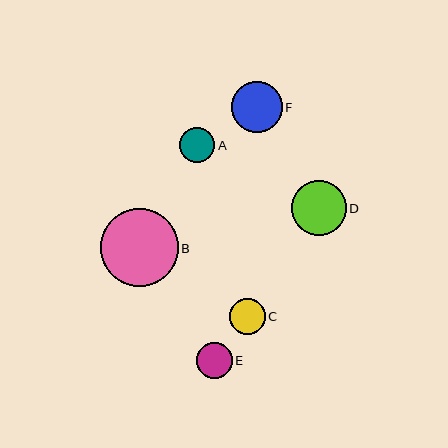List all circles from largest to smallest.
From largest to smallest: B, D, F, E, C, A.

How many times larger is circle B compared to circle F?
Circle B is approximately 1.5 times the size of circle F.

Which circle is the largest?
Circle B is the largest with a size of approximately 78 pixels.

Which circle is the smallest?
Circle A is the smallest with a size of approximately 35 pixels.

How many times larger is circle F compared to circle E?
Circle F is approximately 1.4 times the size of circle E.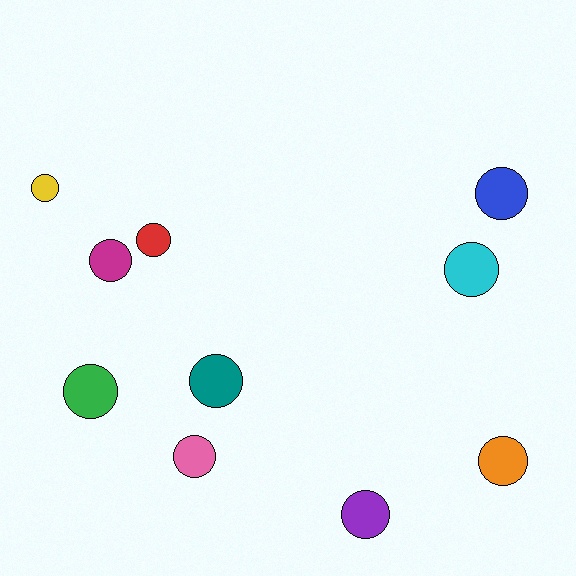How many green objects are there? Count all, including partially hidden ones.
There is 1 green object.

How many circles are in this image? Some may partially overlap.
There are 10 circles.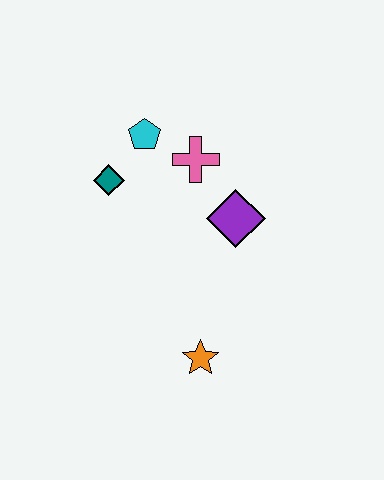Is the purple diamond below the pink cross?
Yes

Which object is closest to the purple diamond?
The pink cross is closest to the purple diamond.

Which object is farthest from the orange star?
The cyan pentagon is farthest from the orange star.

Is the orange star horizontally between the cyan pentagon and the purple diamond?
Yes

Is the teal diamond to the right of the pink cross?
No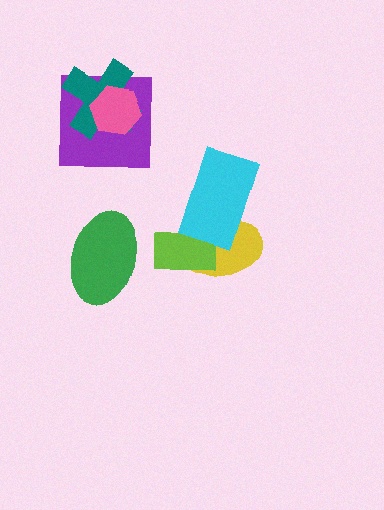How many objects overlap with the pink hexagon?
2 objects overlap with the pink hexagon.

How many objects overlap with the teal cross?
2 objects overlap with the teal cross.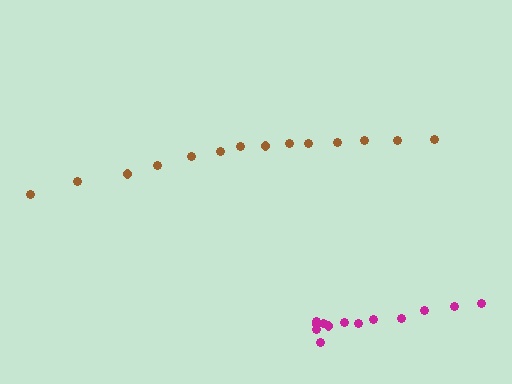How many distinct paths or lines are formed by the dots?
There are 2 distinct paths.